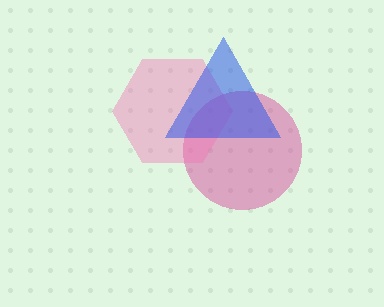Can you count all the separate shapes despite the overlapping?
Yes, there are 3 separate shapes.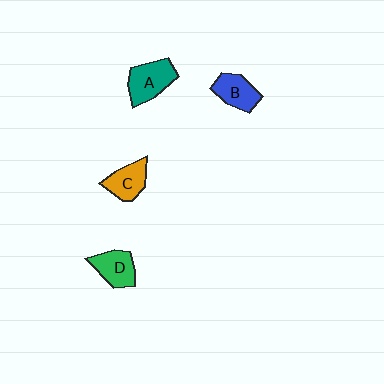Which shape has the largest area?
Shape A (teal).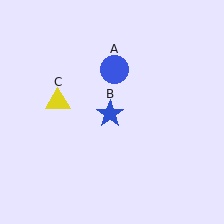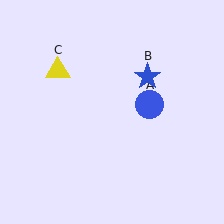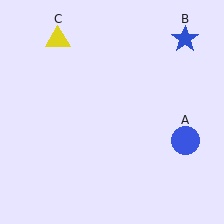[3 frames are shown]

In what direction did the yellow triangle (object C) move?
The yellow triangle (object C) moved up.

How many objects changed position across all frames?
3 objects changed position: blue circle (object A), blue star (object B), yellow triangle (object C).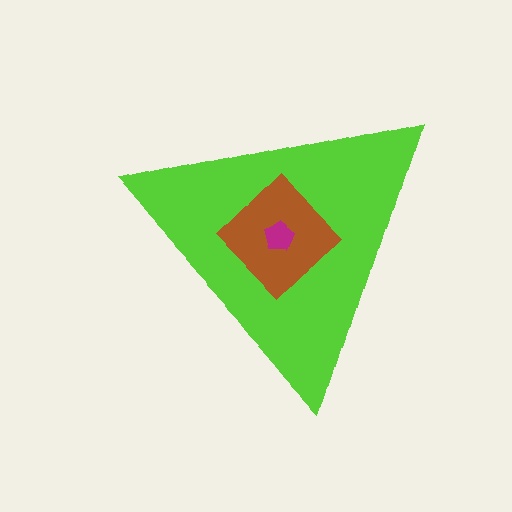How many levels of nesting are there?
3.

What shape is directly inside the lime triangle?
The brown diamond.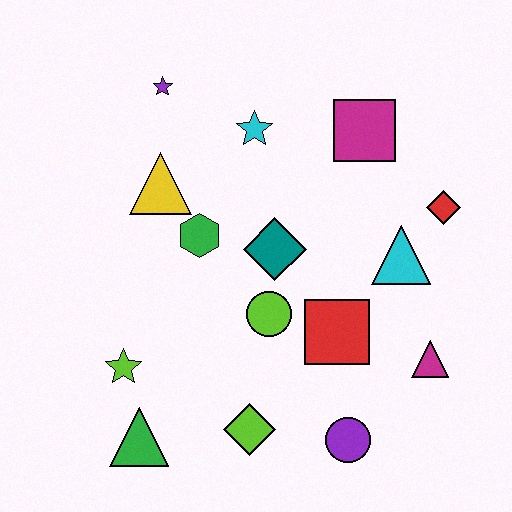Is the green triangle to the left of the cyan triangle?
Yes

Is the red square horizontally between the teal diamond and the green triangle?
No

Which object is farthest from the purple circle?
The purple star is farthest from the purple circle.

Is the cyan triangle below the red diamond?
Yes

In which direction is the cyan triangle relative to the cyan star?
The cyan triangle is to the right of the cyan star.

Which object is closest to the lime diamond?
The purple circle is closest to the lime diamond.